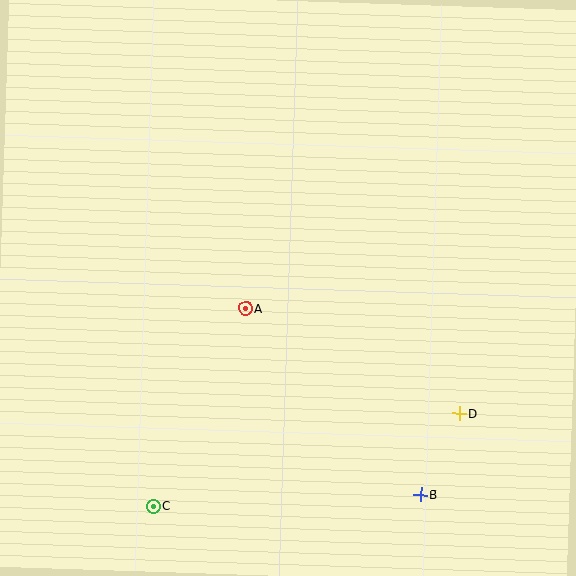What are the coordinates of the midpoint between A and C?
The midpoint between A and C is at (199, 407).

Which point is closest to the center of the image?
Point A at (245, 309) is closest to the center.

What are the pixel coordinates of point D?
Point D is at (459, 413).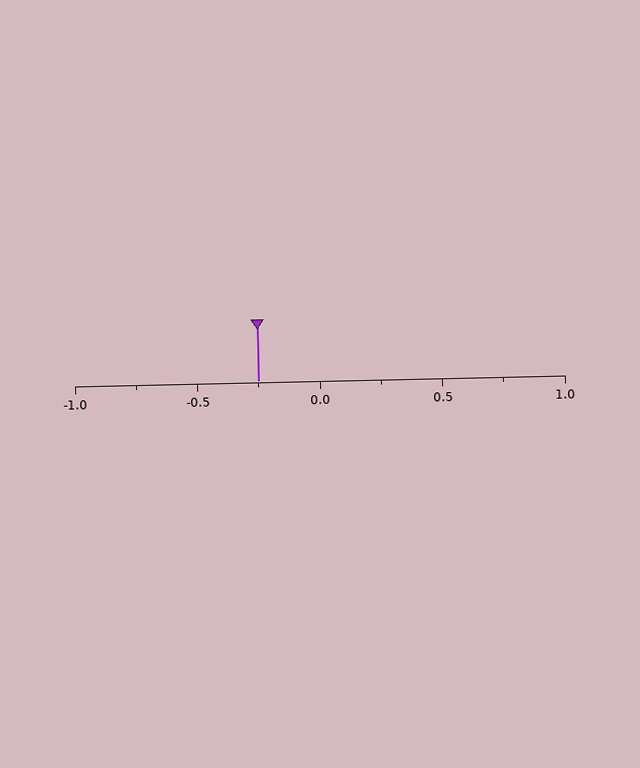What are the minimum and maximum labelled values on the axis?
The axis runs from -1.0 to 1.0.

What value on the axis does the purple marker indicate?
The marker indicates approximately -0.25.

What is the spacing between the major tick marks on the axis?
The major ticks are spaced 0.5 apart.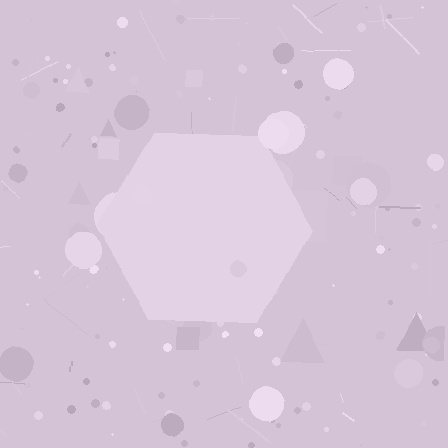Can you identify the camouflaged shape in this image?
The camouflaged shape is a hexagon.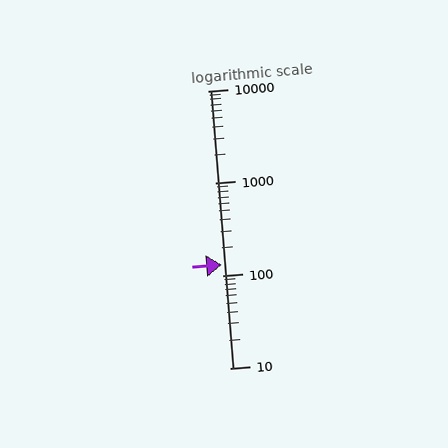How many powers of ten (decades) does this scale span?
The scale spans 3 decades, from 10 to 10000.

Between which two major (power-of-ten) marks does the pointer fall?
The pointer is between 100 and 1000.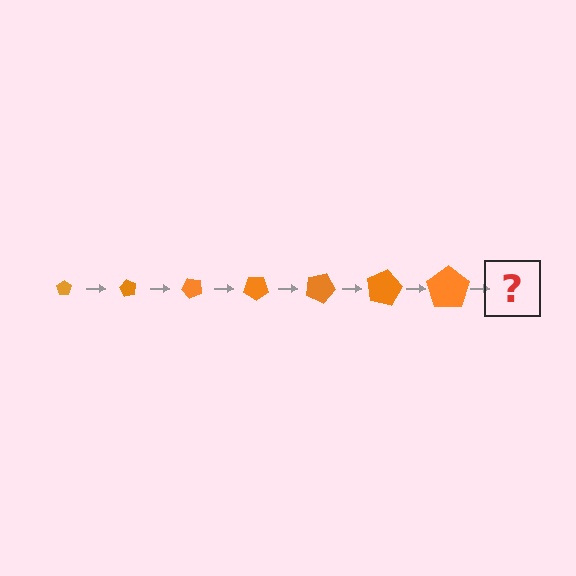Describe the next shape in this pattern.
It should be a pentagon, larger than the previous one and rotated 420 degrees from the start.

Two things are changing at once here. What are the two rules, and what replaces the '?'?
The two rules are that the pentagon grows larger each step and it rotates 60 degrees each step. The '?' should be a pentagon, larger than the previous one and rotated 420 degrees from the start.